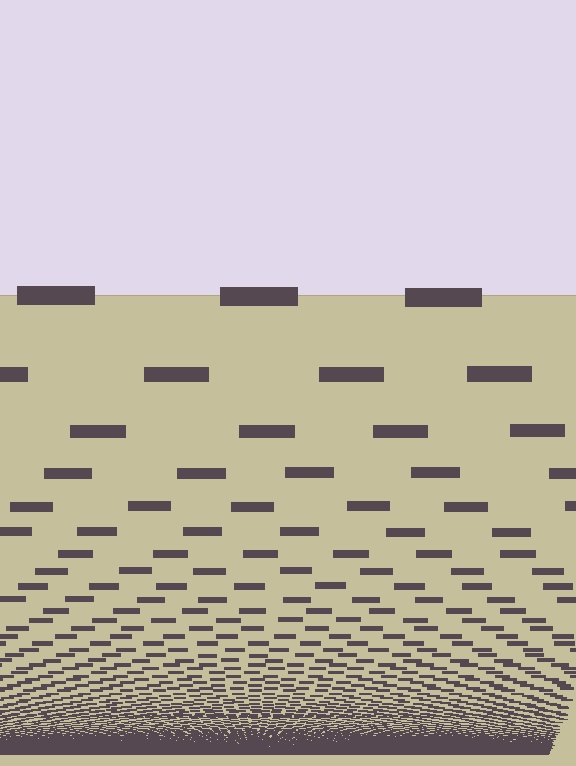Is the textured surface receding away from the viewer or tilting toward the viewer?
The surface appears to tilt toward the viewer. Texture elements get larger and sparser toward the top.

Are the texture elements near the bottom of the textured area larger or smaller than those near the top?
Smaller. The gradient is inverted — elements near the bottom are smaller and denser.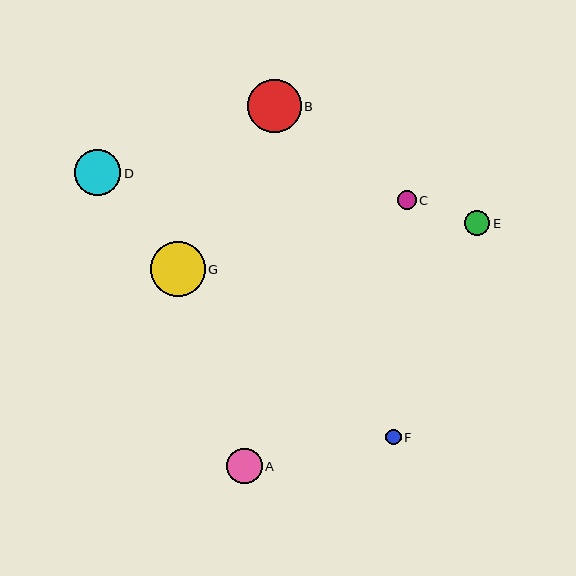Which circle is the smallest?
Circle F is the smallest with a size of approximately 15 pixels.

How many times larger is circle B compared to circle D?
Circle B is approximately 1.2 times the size of circle D.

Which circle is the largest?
Circle G is the largest with a size of approximately 54 pixels.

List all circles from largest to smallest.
From largest to smallest: G, B, D, A, E, C, F.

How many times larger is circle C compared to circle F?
Circle C is approximately 1.2 times the size of circle F.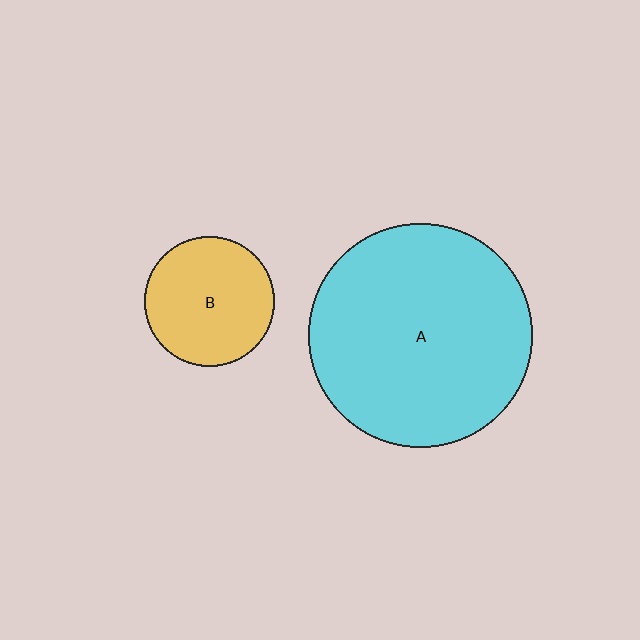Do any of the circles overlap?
No, none of the circles overlap.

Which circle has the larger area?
Circle A (cyan).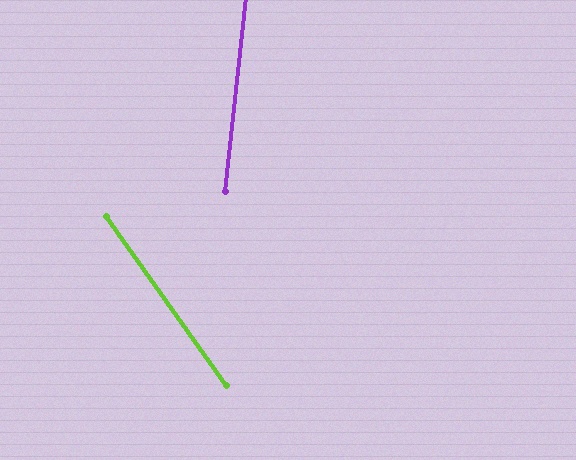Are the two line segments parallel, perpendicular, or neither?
Neither parallel nor perpendicular — they differ by about 41°.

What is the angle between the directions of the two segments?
Approximately 41 degrees.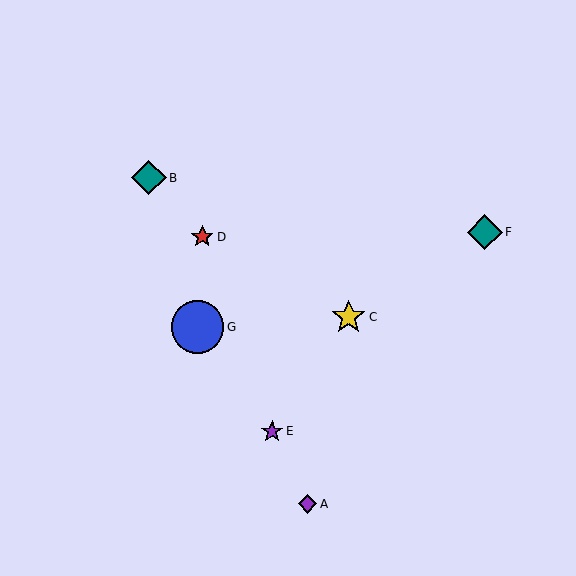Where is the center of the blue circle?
The center of the blue circle is at (197, 327).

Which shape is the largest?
The blue circle (labeled G) is the largest.